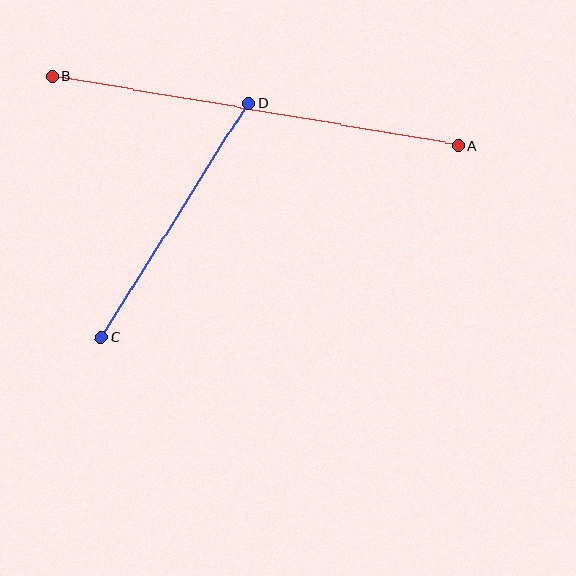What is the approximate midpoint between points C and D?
The midpoint is at approximately (175, 220) pixels.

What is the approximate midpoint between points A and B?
The midpoint is at approximately (255, 111) pixels.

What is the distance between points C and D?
The distance is approximately 277 pixels.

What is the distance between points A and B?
The distance is approximately 412 pixels.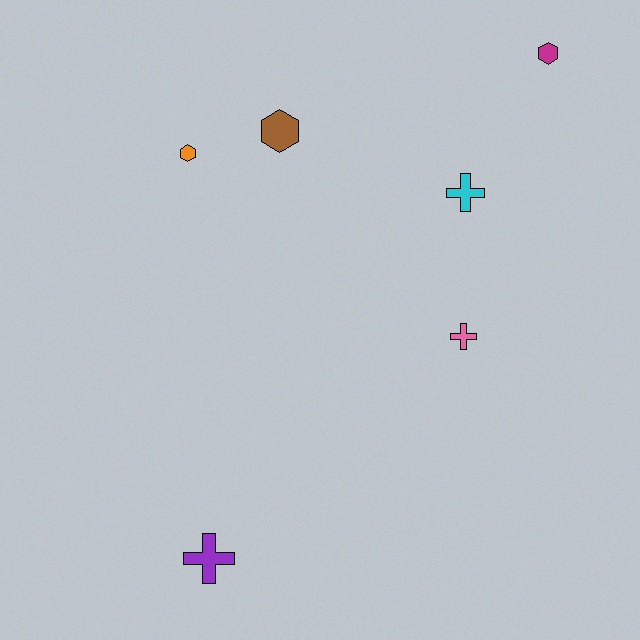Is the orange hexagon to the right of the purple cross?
No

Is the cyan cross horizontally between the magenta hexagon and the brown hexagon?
Yes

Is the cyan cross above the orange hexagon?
No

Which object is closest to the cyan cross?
The pink cross is closest to the cyan cross.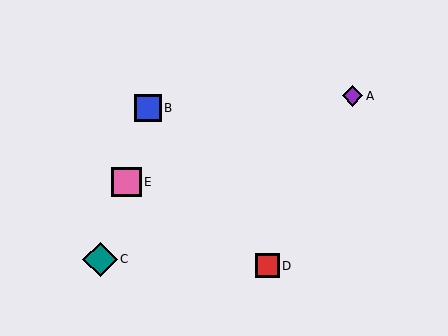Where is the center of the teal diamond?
The center of the teal diamond is at (100, 259).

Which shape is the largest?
The teal diamond (labeled C) is the largest.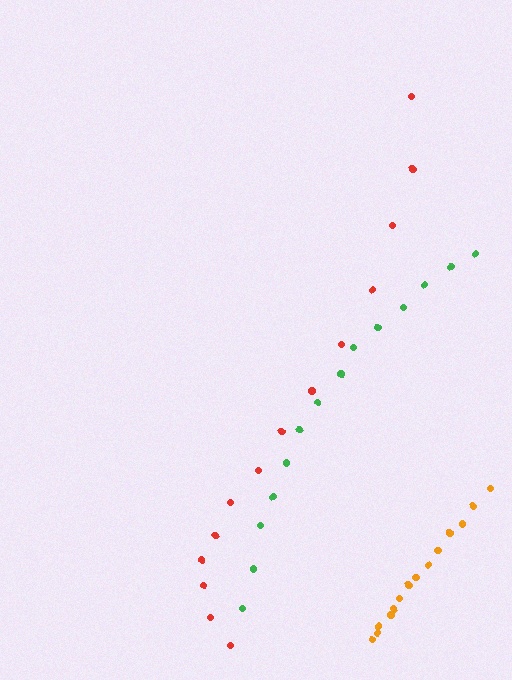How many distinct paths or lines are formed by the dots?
There are 3 distinct paths.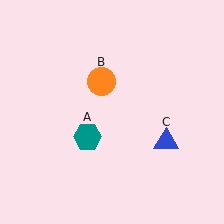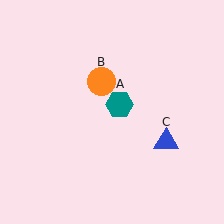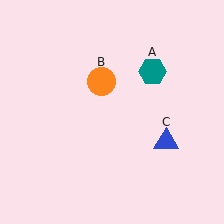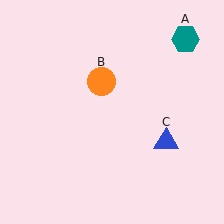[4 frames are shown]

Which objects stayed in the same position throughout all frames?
Orange circle (object B) and blue triangle (object C) remained stationary.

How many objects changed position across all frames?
1 object changed position: teal hexagon (object A).